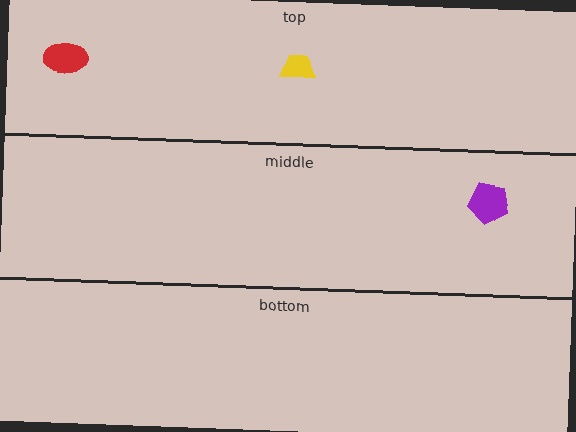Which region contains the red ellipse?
The top region.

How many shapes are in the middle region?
1.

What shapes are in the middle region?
The purple pentagon.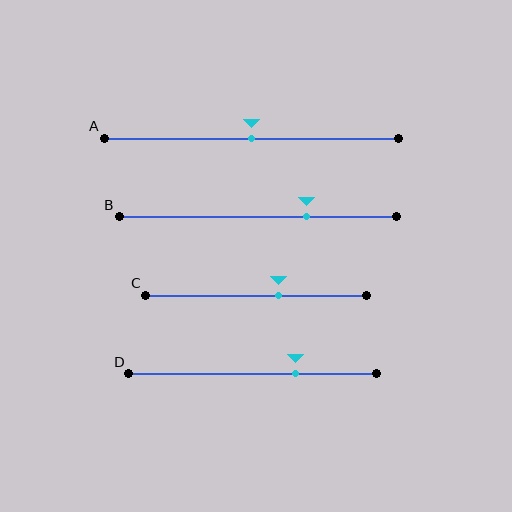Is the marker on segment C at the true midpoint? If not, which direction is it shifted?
No, the marker on segment C is shifted to the right by about 10% of the segment length.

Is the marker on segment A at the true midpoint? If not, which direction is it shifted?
Yes, the marker on segment A is at the true midpoint.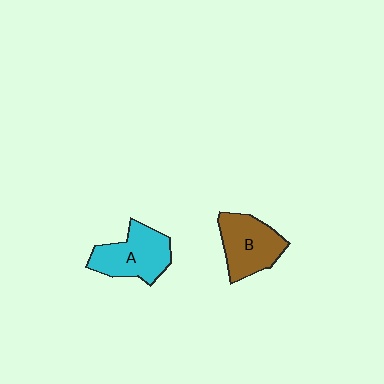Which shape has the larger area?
Shape A (cyan).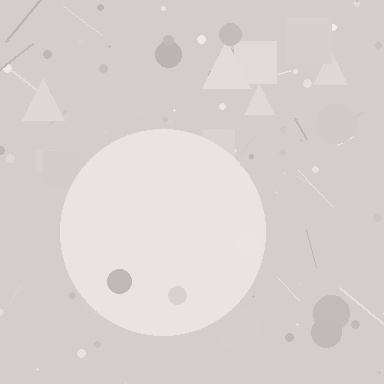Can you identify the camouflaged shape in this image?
The camouflaged shape is a circle.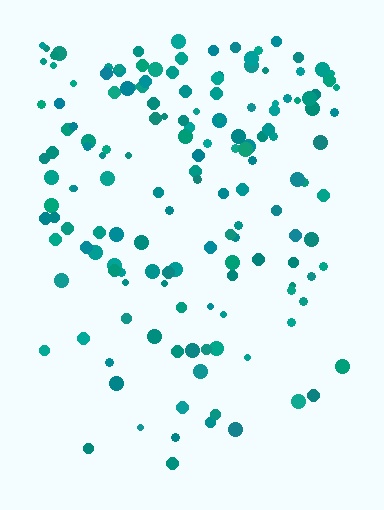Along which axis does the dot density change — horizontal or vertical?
Vertical.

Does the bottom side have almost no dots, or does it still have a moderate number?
Still a moderate number, just noticeably fewer than the top.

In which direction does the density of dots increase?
From bottom to top, with the top side densest.